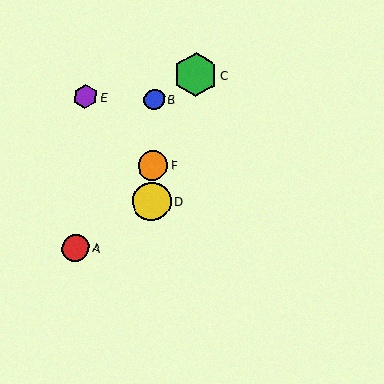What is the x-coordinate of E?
Object E is at x≈85.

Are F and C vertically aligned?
No, F is at x≈153 and C is at x≈196.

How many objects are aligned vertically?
3 objects (B, D, F) are aligned vertically.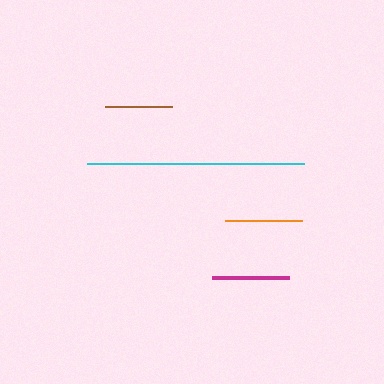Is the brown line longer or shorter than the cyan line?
The cyan line is longer than the brown line.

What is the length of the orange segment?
The orange segment is approximately 77 pixels long.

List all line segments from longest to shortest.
From longest to shortest: cyan, orange, magenta, brown.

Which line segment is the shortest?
The brown line is the shortest at approximately 67 pixels.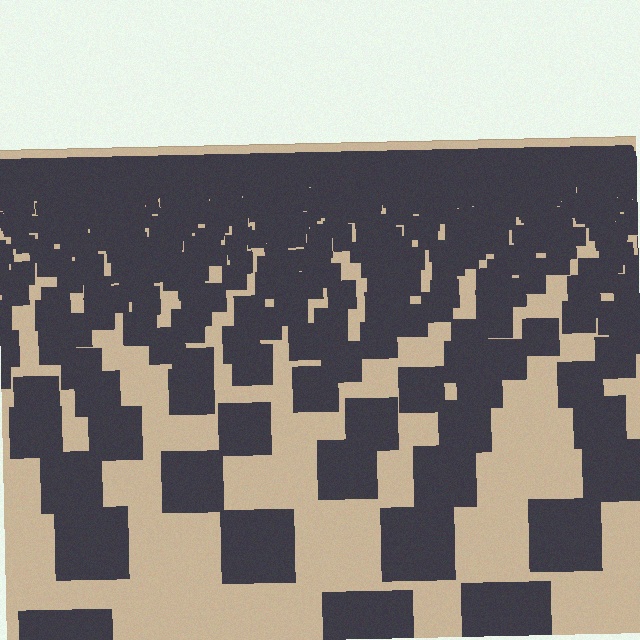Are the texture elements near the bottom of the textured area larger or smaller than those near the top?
Larger. Near the bottom, elements are closer to the viewer and appear at a bigger on-screen size.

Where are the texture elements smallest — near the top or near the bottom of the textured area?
Near the top.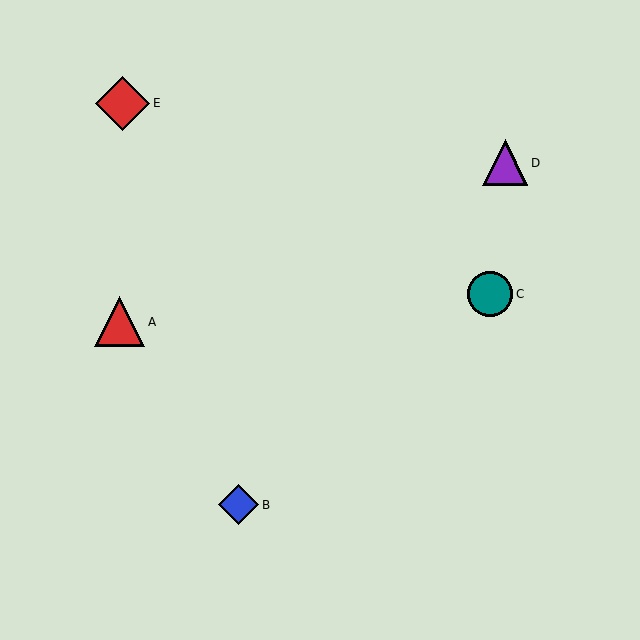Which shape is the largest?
The red diamond (labeled E) is the largest.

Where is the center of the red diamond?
The center of the red diamond is at (123, 103).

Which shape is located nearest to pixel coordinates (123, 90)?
The red diamond (labeled E) at (123, 103) is nearest to that location.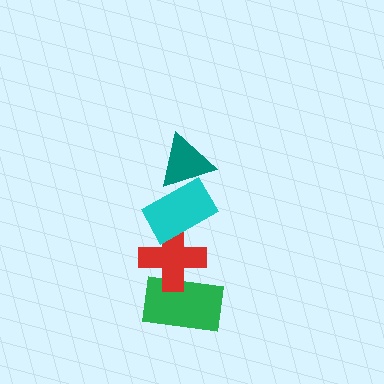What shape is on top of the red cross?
The cyan rectangle is on top of the red cross.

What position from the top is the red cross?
The red cross is 3rd from the top.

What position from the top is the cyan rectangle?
The cyan rectangle is 2nd from the top.